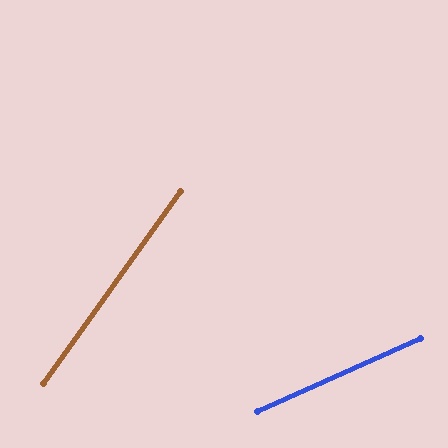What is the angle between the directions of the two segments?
Approximately 31 degrees.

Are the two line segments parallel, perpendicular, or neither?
Neither parallel nor perpendicular — they differ by about 31°.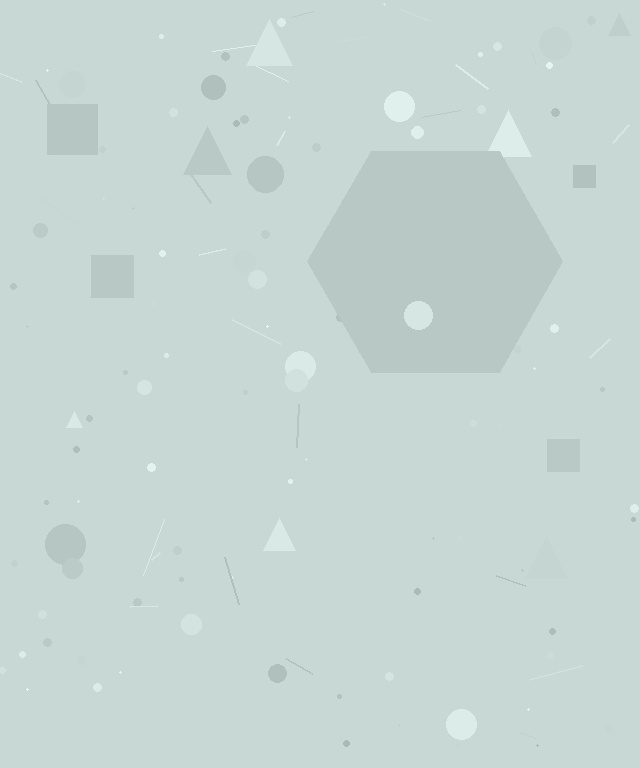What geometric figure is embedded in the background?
A hexagon is embedded in the background.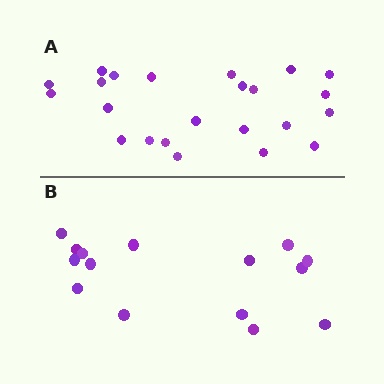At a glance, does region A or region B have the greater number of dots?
Region A (the top region) has more dots.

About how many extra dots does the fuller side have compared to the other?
Region A has roughly 8 or so more dots than region B.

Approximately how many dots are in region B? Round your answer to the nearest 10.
About 20 dots. (The exact count is 15, which rounds to 20.)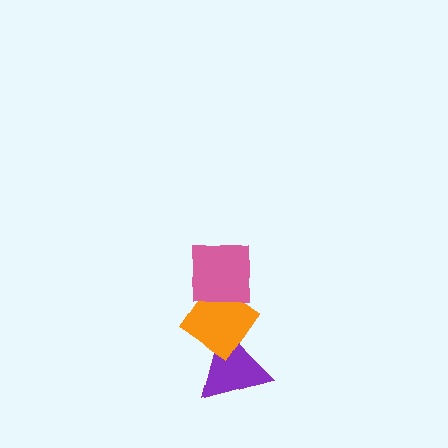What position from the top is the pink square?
The pink square is 1st from the top.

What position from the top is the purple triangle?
The purple triangle is 3rd from the top.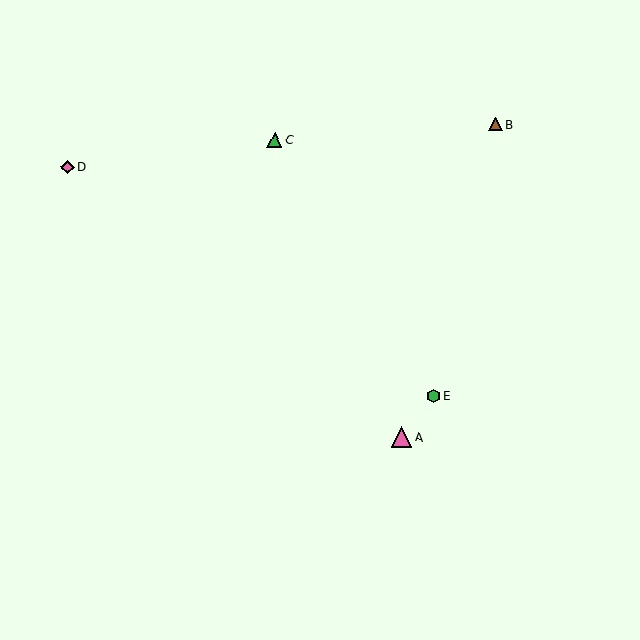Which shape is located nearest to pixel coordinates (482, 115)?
The brown triangle (labeled B) at (495, 124) is nearest to that location.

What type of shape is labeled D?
Shape D is a pink diamond.